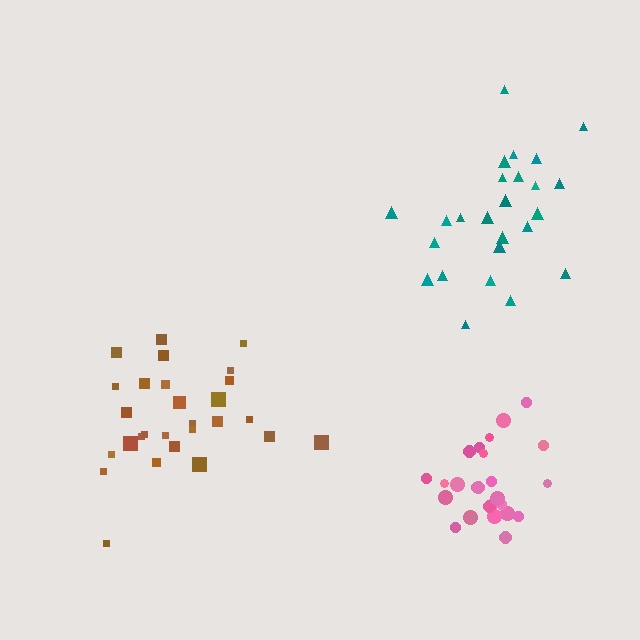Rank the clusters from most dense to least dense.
pink, brown, teal.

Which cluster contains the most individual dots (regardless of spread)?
Brown (29).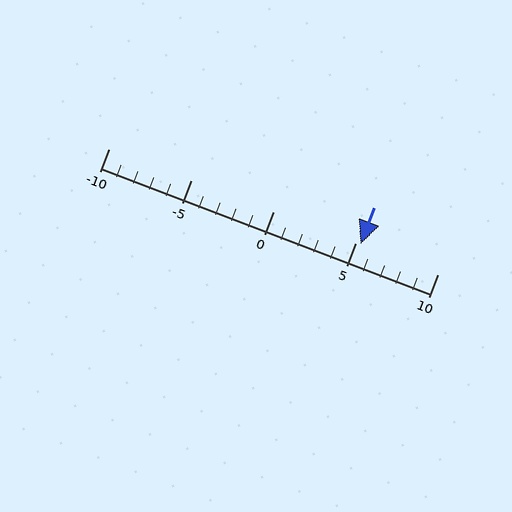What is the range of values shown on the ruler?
The ruler shows values from -10 to 10.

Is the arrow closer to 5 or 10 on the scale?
The arrow is closer to 5.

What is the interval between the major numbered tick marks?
The major tick marks are spaced 5 units apart.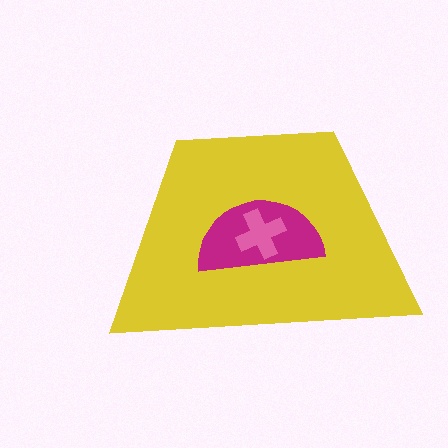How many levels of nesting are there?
3.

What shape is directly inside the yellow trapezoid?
The magenta semicircle.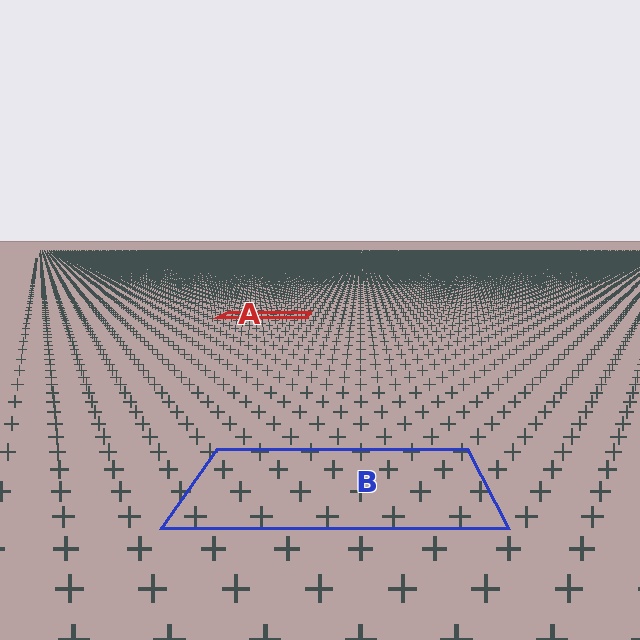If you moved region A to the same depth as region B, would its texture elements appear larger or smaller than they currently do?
They would appear larger. At a closer depth, the same texture elements are projected at a bigger on-screen size.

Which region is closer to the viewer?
Region B is closer. The texture elements there are larger and more spread out.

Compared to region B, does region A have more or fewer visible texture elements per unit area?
Region A has more texture elements per unit area — they are packed more densely because it is farther away.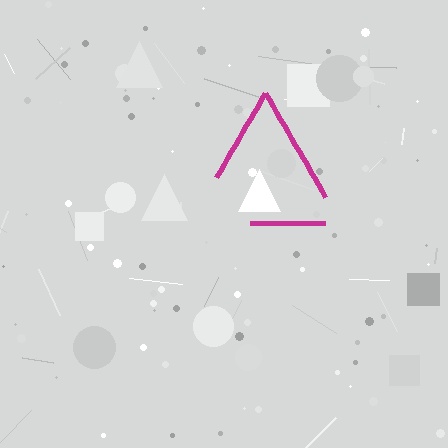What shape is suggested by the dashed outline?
The dashed outline suggests a triangle.